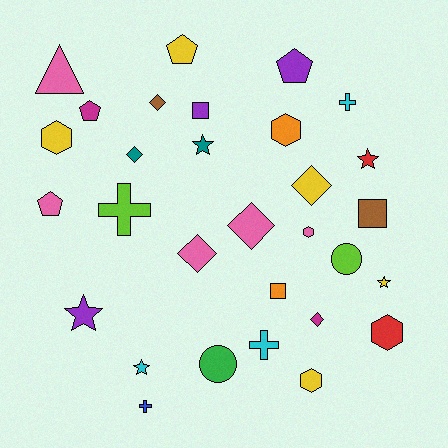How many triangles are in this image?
There is 1 triangle.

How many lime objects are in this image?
There are 2 lime objects.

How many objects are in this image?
There are 30 objects.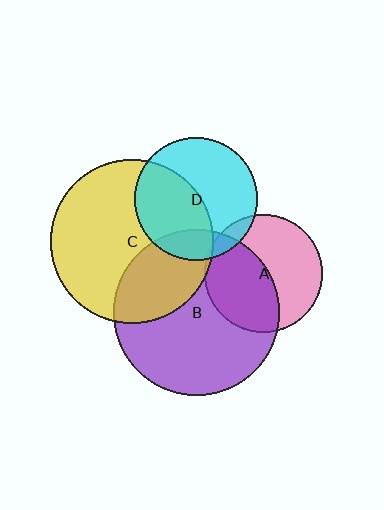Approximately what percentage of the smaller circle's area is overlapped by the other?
Approximately 5%.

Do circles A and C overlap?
Yes.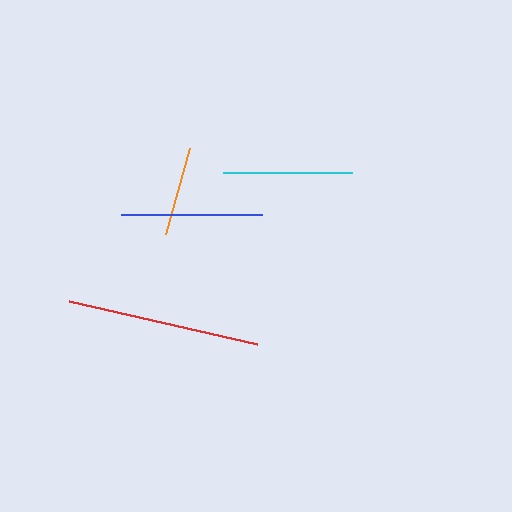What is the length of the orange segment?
The orange segment is approximately 88 pixels long.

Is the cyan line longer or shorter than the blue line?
The blue line is longer than the cyan line.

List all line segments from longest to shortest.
From longest to shortest: red, blue, cyan, orange.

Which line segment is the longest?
The red line is the longest at approximately 193 pixels.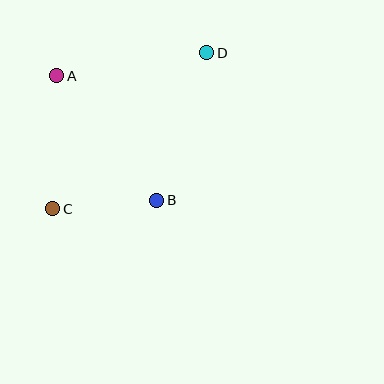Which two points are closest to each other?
Points B and C are closest to each other.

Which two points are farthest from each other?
Points C and D are farthest from each other.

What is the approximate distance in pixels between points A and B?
The distance between A and B is approximately 160 pixels.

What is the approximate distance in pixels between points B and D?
The distance between B and D is approximately 156 pixels.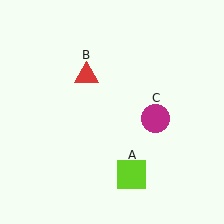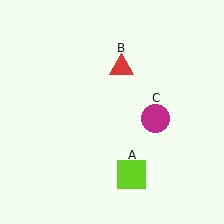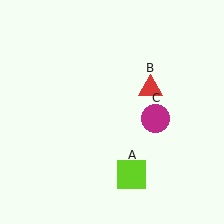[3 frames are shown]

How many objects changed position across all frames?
1 object changed position: red triangle (object B).